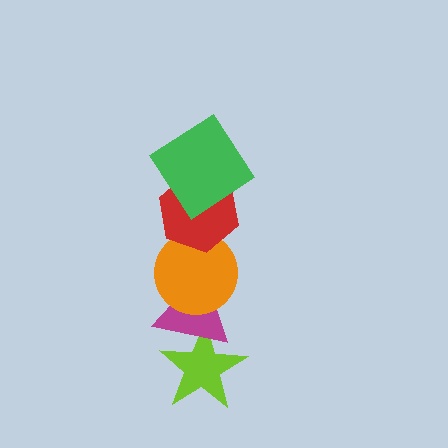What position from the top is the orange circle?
The orange circle is 3rd from the top.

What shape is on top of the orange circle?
The red hexagon is on top of the orange circle.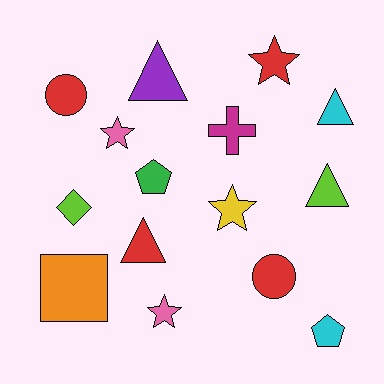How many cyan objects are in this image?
There are 2 cyan objects.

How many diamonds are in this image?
There is 1 diamond.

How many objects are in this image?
There are 15 objects.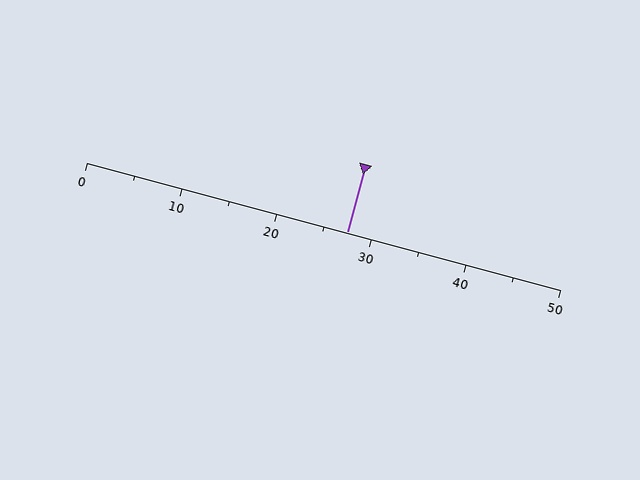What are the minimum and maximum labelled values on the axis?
The axis runs from 0 to 50.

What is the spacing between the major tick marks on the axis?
The major ticks are spaced 10 apart.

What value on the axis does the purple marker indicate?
The marker indicates approximately 27.5.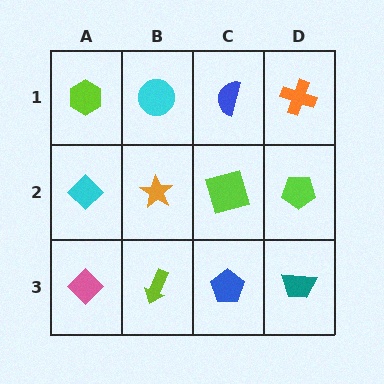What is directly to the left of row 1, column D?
A blue semicircle.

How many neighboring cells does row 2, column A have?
3.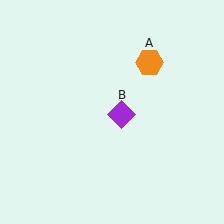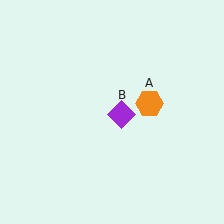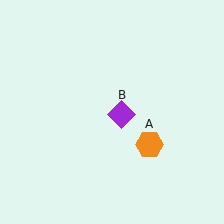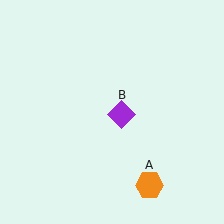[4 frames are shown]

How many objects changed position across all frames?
1 object changed position: orange hexagon (object A).